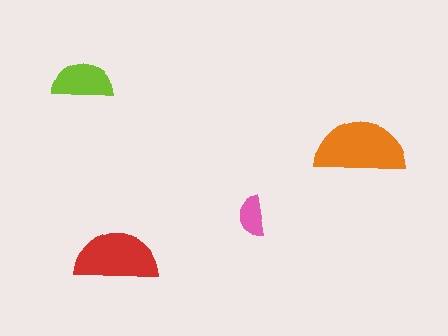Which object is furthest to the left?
The lime semicircle is leftmost.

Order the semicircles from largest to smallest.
the orange one, the red one, the lime one, the pink one.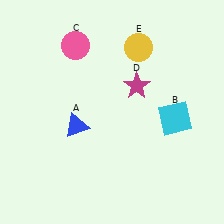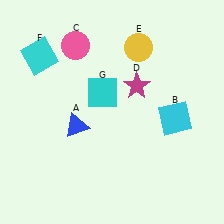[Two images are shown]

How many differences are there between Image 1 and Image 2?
There are 2 differences between the two images.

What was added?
A cyan square (F), a cyan square (G) were added in Image 2.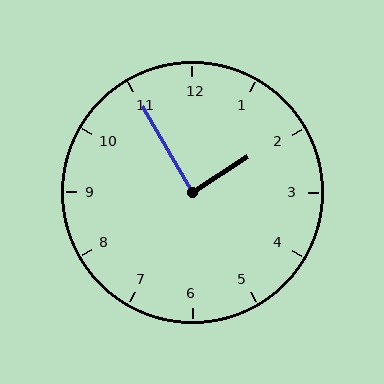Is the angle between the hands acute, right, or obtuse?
It is right.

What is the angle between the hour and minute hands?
Approximately 88 degrees.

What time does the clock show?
1:55.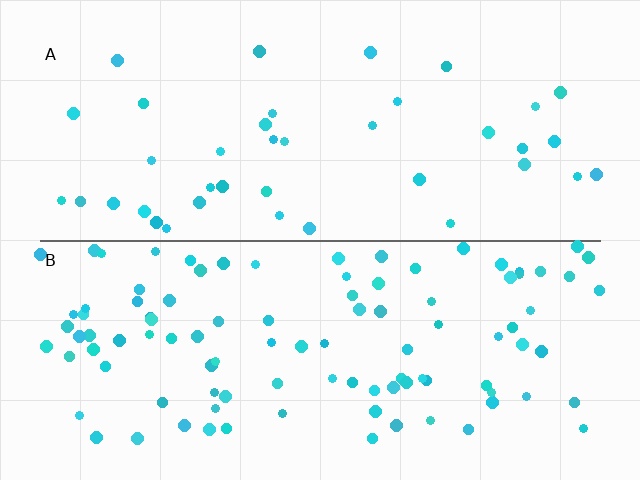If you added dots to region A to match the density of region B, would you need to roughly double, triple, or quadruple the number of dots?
Approximately triple.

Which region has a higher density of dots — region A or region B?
B (the bottom).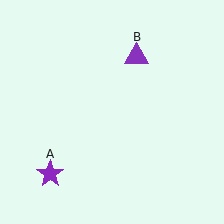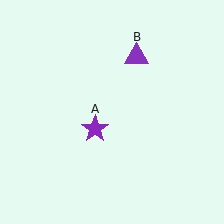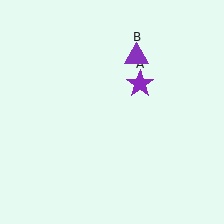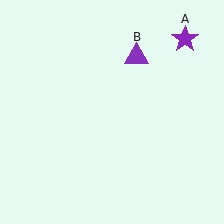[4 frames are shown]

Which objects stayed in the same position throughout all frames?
Purple triangle (object B) remained stationary.